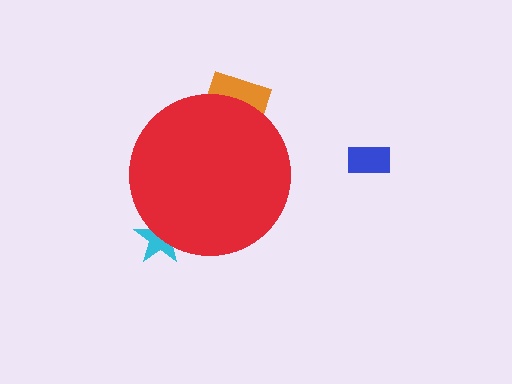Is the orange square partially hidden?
Yes, the orange square is partially hidden behind the red circle.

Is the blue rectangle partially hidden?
No, the blue rectangle is fully visible.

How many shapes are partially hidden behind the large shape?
2 shapes are partially hidden.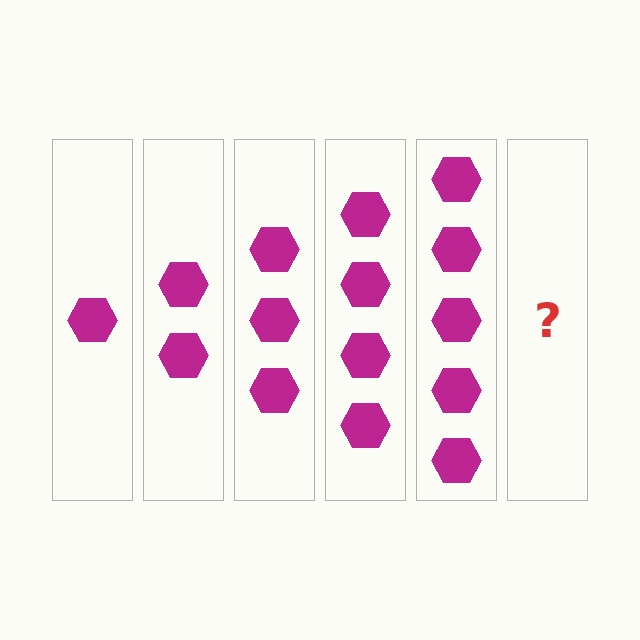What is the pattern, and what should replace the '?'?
The pattern is that each step adds one more hexagon. The '?' should be 6 hexagons.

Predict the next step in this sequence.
The next step is 6 hexagons.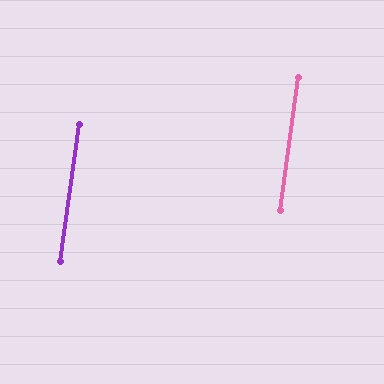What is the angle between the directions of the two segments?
Approximately 0 degrees.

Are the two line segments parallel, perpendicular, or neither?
Parallel — their directions differ by only 0.1°.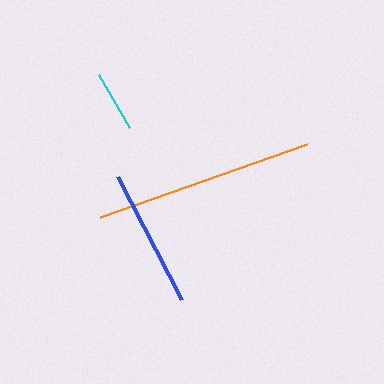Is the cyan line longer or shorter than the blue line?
The blue line is longer than the cyan line.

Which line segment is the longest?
The orange line is the longest at approximately 219 pixels.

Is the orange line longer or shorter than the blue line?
The orange line is longer than the blue line.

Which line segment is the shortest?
The cyan line is the shortest at approximately 61 pixels.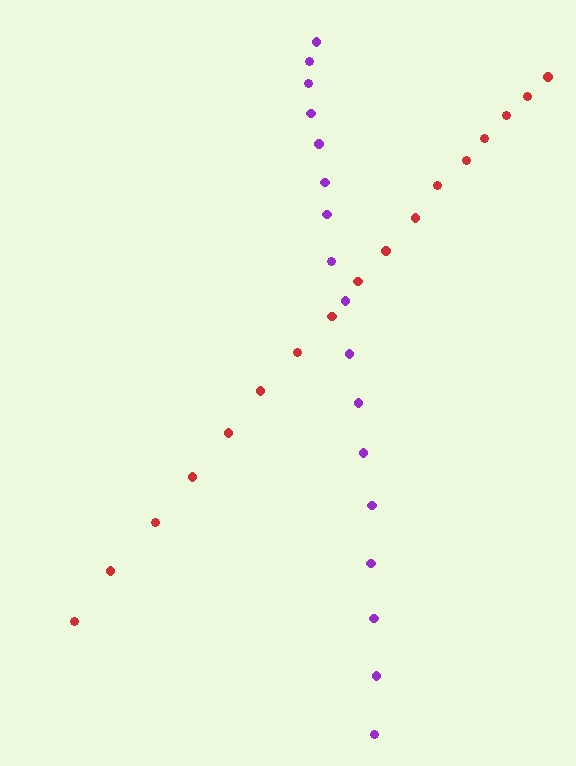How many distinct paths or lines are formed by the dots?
There are 2 distinct paths.